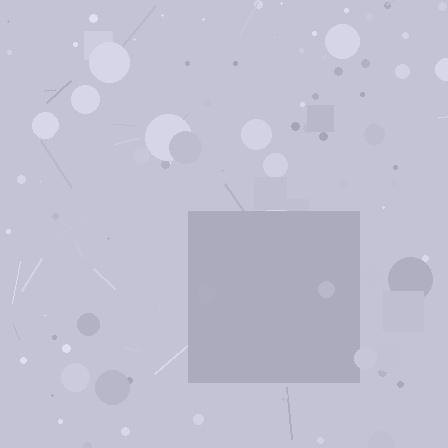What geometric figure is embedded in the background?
A square is embedded in the background.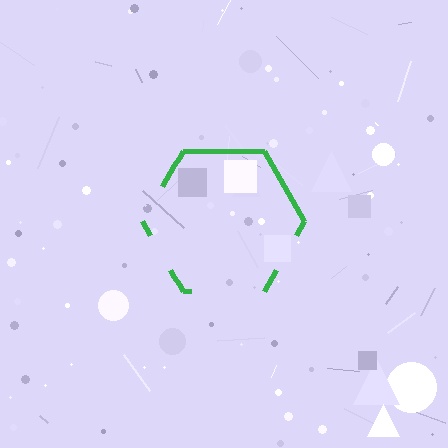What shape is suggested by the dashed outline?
The dashed outline suggests a hexagon.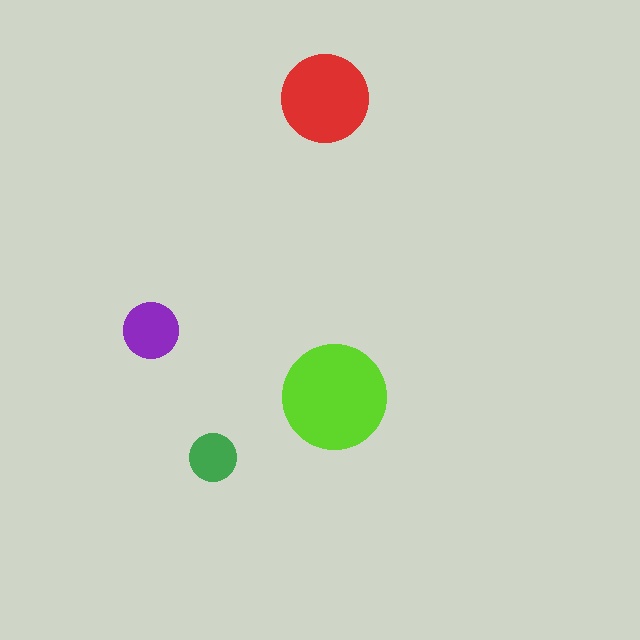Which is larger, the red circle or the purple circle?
The red one.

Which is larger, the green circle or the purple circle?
The purple one.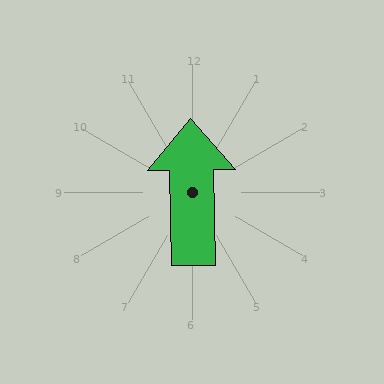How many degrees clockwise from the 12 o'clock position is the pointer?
Approximately 359 degrees.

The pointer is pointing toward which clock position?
Roughly 12 o'clock.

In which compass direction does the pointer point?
North.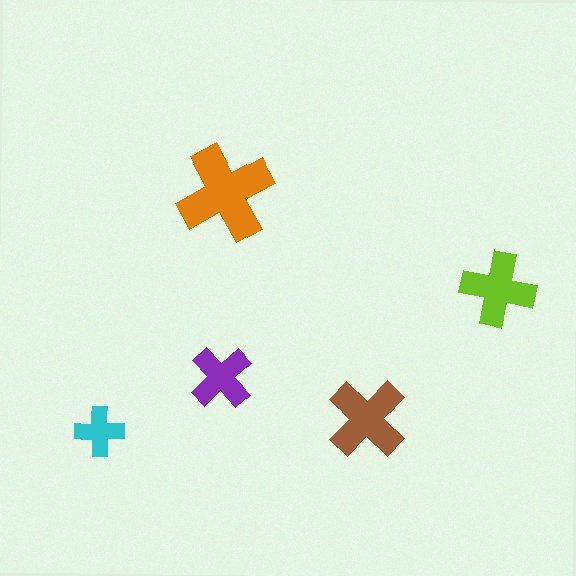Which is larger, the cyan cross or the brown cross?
The brown one.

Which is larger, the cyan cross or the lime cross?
The lime one.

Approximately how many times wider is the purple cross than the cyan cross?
About 1.5 times wider.